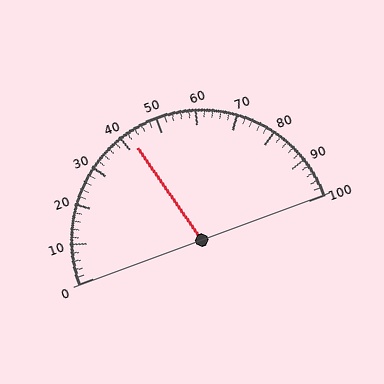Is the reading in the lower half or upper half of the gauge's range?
The reading is in the lower half of the range (0 to 100).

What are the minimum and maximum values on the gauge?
The gauge ranges from 0 to 100.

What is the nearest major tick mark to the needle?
The nearest major tick mark is 40.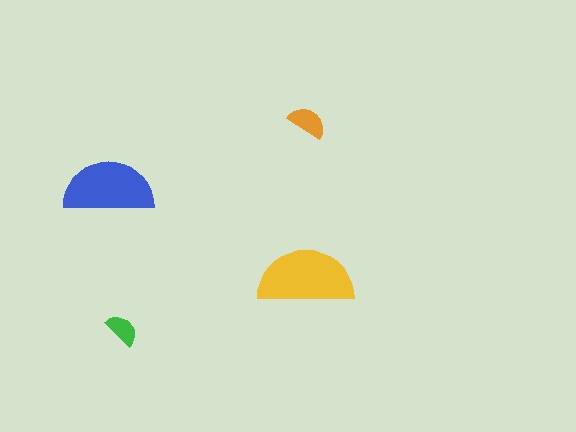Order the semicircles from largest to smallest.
the yellow one, the blue one, the orange one, the green one.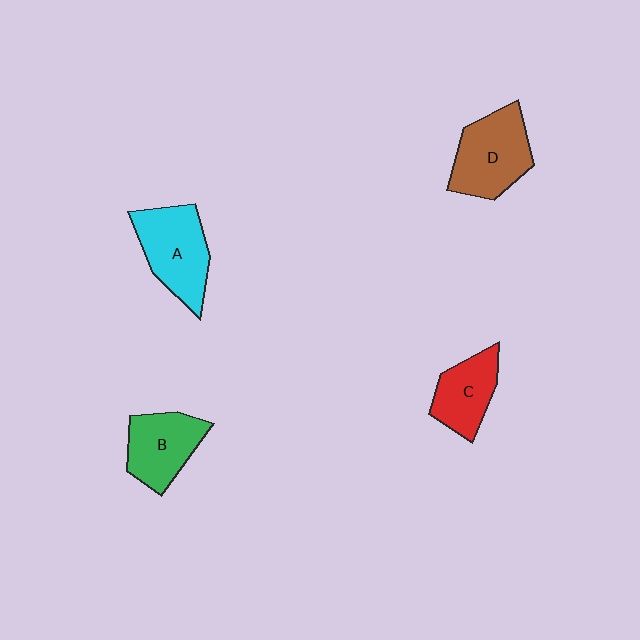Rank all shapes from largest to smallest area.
From largest to smallest: A (cyan), D (brown), B (green), C (red).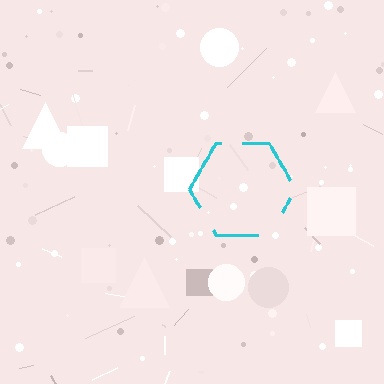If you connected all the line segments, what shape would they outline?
They would outline a hexagon.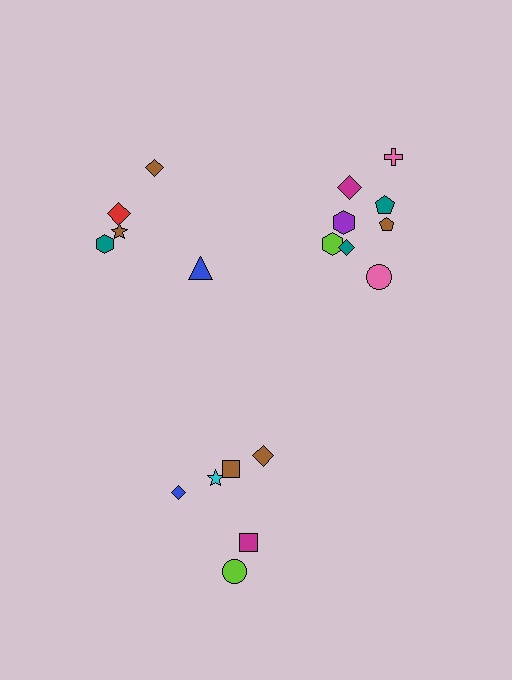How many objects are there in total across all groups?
There are 19 objects.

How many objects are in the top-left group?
There are 5 objects.